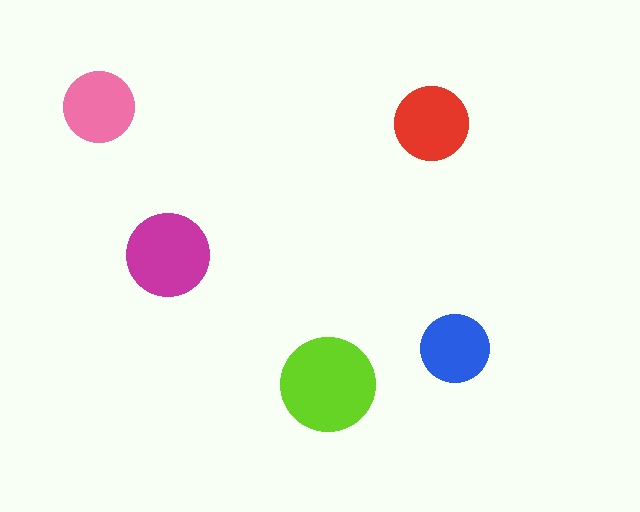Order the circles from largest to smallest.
the lime one, the magenta one, the red one, the pink one, the blue one.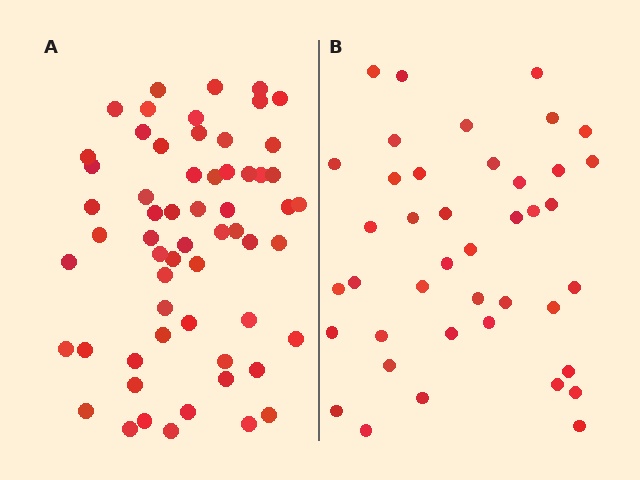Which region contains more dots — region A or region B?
Region A (the left region) has more dots.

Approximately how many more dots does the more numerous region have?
Region A has approximately 20 more dots than region B.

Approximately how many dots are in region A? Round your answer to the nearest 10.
About 60 dots.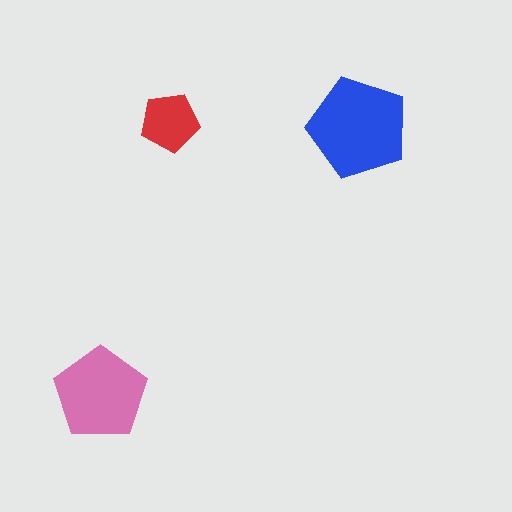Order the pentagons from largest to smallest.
the blue one, the pink one, the red one.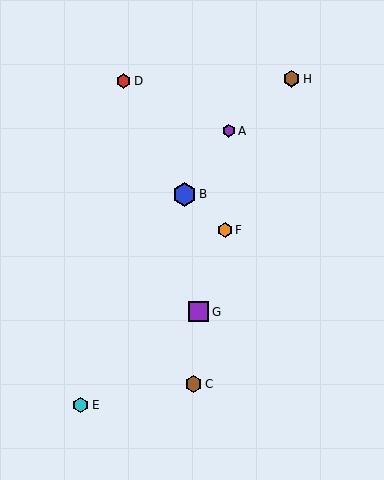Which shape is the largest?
The blue hexagon (labeled B) is the largest.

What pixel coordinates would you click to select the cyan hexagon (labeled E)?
Click at (81, 405) to select the cyan hexagon E.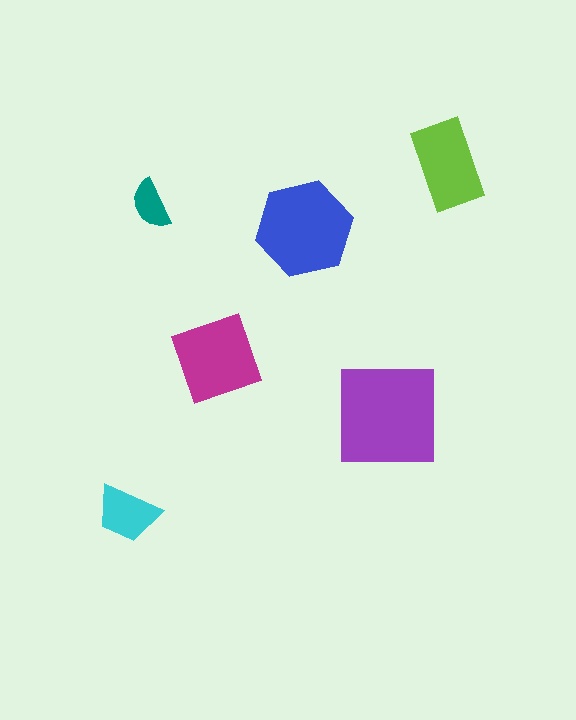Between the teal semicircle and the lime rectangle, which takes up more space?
The lime rectangle.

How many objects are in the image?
There are 6 objects in the image.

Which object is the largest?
The purple square.